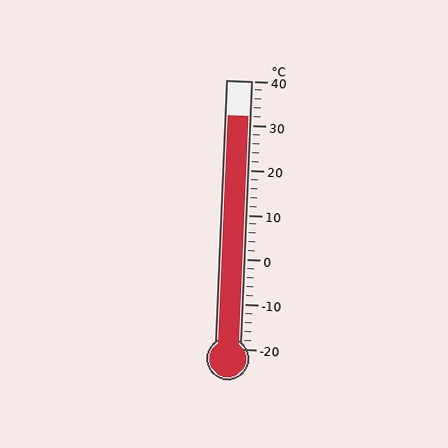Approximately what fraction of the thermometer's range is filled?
The thermometer is filled to approximately 85% of its range.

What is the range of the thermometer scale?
The thermometer scale ranges from -20°C to 40°C.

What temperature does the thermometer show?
The thermometer shows approximately 32°C.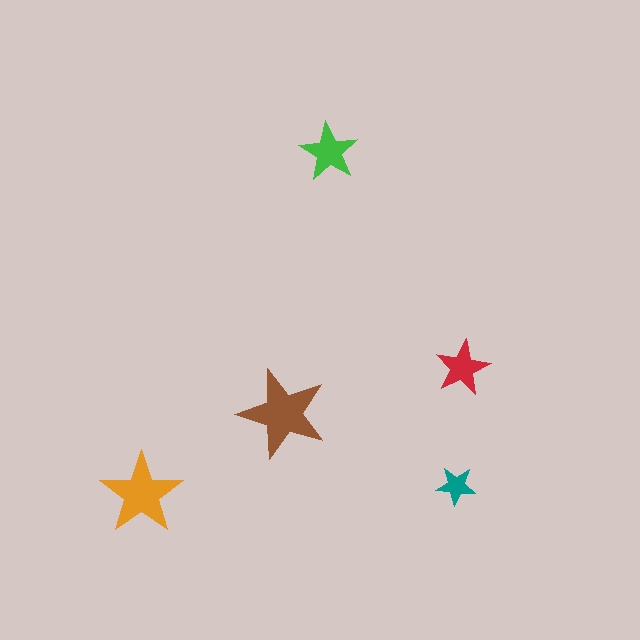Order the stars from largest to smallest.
the brown one, the orange one, the green one, the red one, the teal one.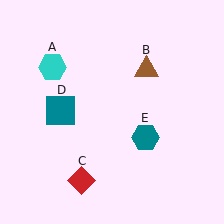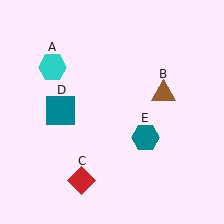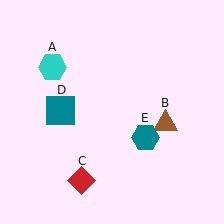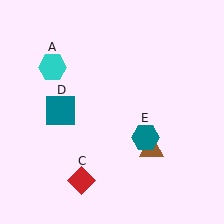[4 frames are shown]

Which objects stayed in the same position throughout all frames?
Cyan hexagon (object A) and red diamond (object C) and teal square (object D) and teal hexagon (object E) remained stationary.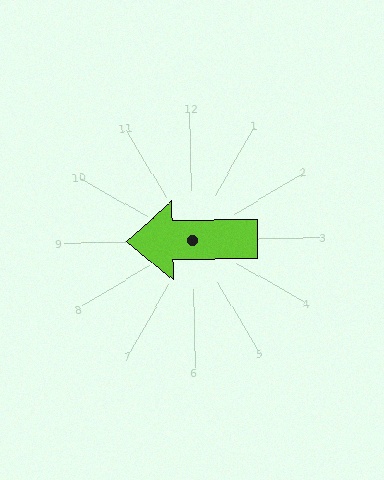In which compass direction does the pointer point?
West.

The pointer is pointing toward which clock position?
Roughly 9 o'clock.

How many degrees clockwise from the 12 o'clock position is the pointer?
Approximately 270 degrees.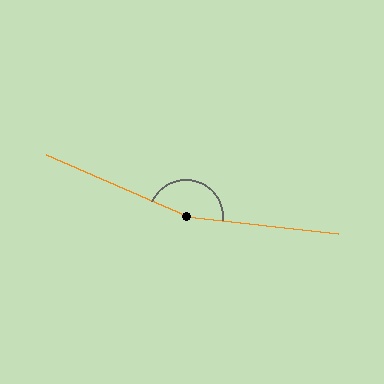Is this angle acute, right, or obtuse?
It is obtuse.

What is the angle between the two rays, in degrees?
Approximately 162 degrees.